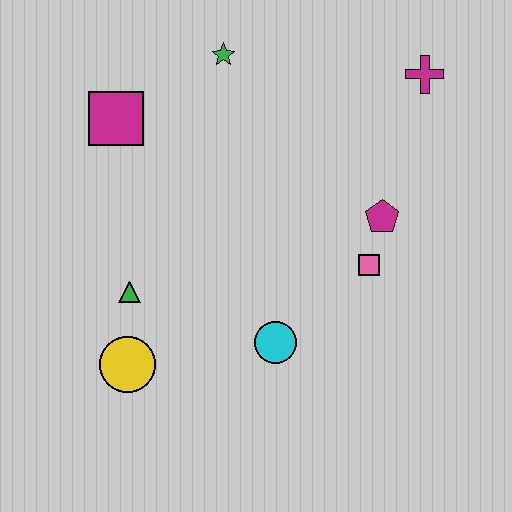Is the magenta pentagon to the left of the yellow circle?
No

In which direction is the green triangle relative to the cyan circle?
The green triangle is to the left of the cyan circle.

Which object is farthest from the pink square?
The magenta square is farthest from the pink square.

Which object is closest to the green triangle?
The yellow circle is closest to the green triangle.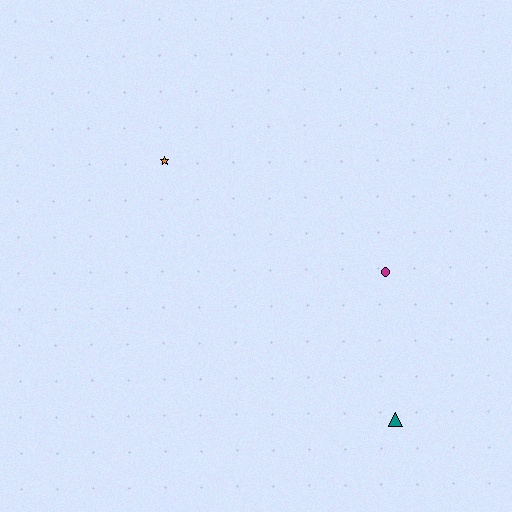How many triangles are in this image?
There is 1 triangle.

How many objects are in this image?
There are 3 objects.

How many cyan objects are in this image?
There are no cyan objects.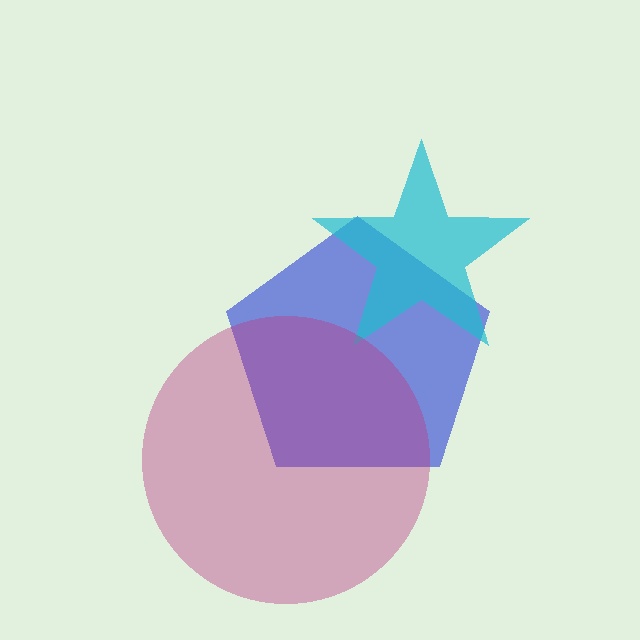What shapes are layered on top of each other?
The layered shapes are: a blue pentagon, a cyan star, a magenta circle.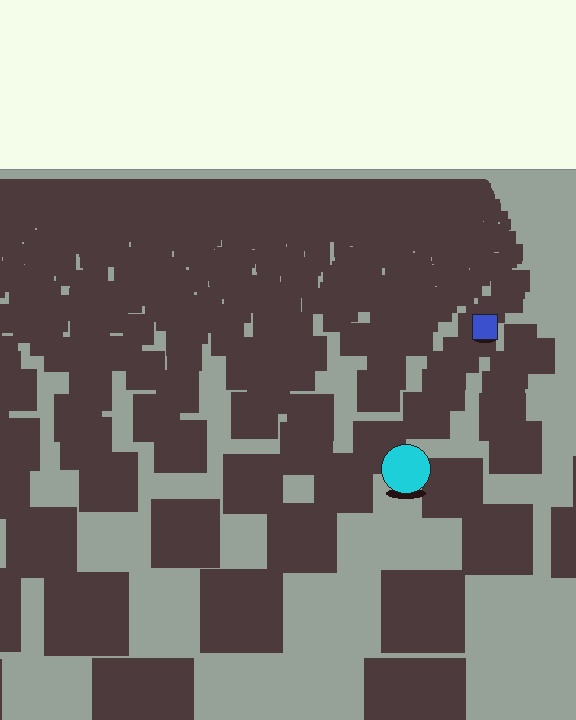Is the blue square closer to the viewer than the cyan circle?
No. The cyan circle is closer — you can tell from the texture gradient: the ground texture is coarser near it.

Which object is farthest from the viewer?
The blue square is farthest from the viewer. It appears smaller and the ground texture around it is denser.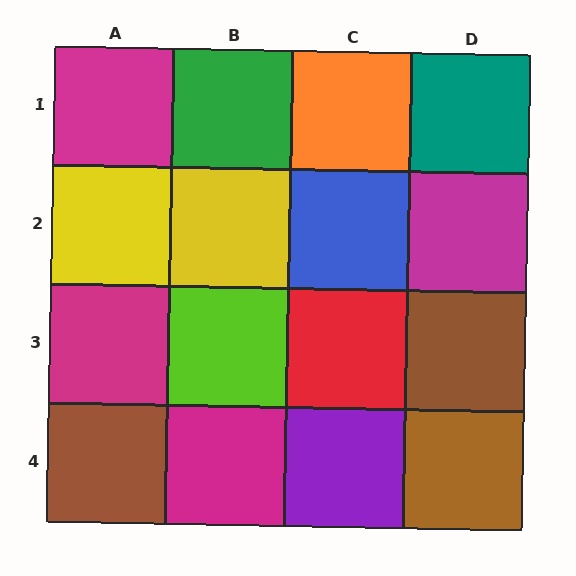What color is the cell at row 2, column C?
Blue.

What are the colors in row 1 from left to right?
Magenta, green, orange, teal.